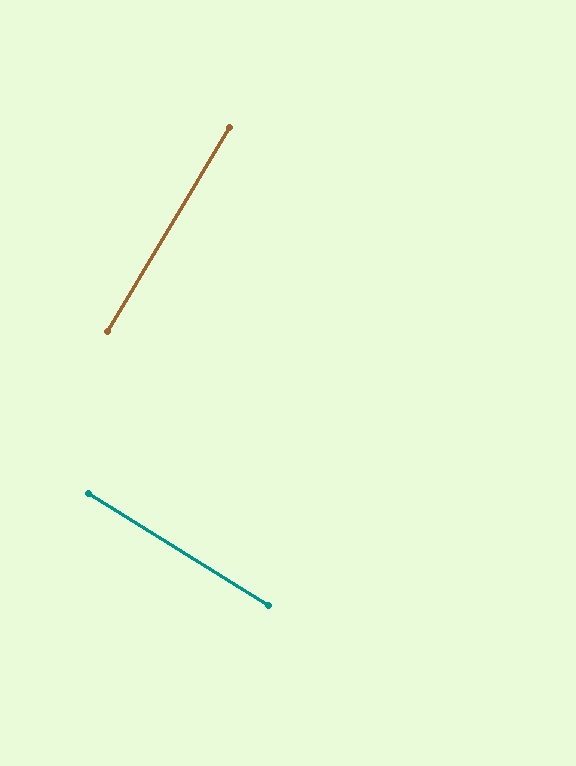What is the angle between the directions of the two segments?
Approximately 89 degrees.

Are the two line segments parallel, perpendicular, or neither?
Perpendicular — they meet at approximately 89°.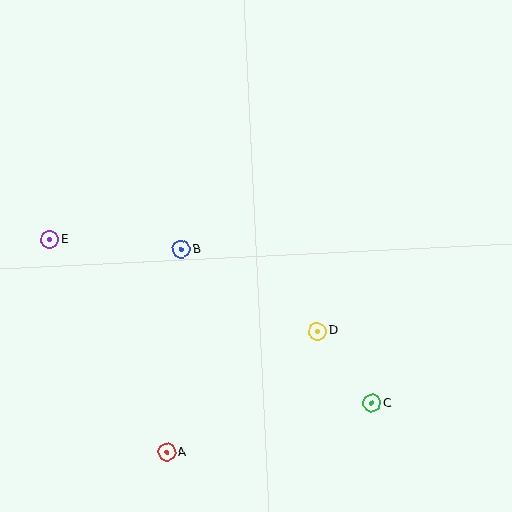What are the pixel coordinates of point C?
Point C is at (372, 403).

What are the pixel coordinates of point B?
Point B is at (181, 250).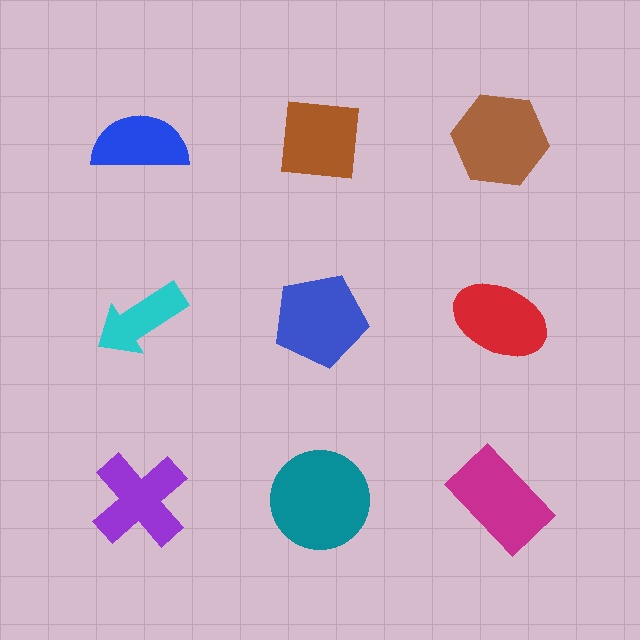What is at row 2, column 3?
A red ellipse.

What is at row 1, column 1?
A blue semicircle.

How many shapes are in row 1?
3 shapes.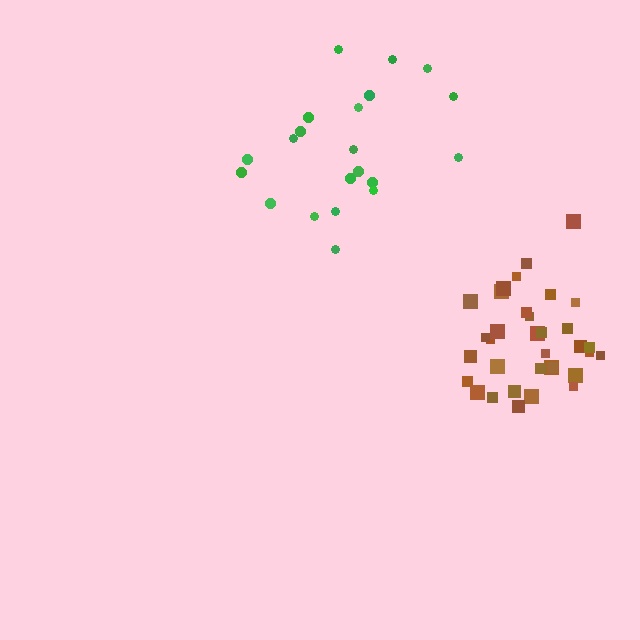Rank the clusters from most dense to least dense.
brown, green.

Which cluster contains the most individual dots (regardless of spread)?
Brown (34).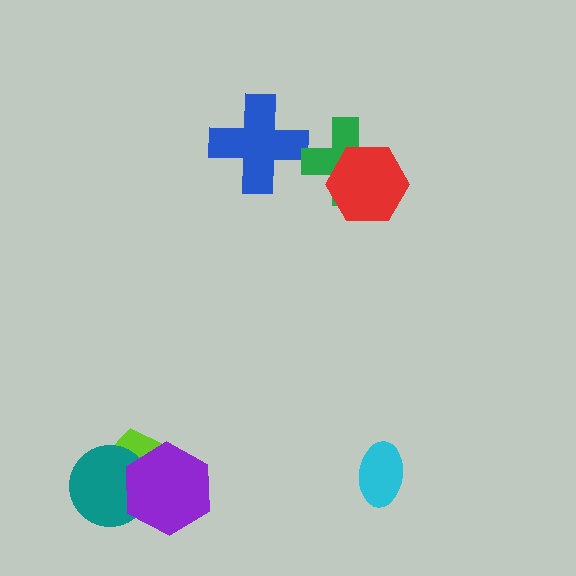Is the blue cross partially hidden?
No, no other shape covers it.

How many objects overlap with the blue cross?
0 objects overlap with the blue cross.